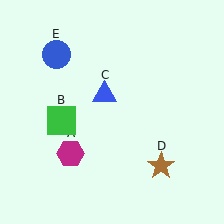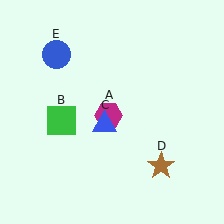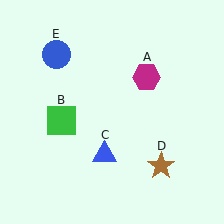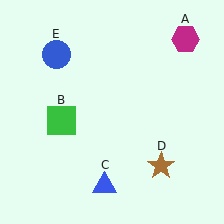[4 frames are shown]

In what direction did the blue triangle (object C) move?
The blue triangle (object C) moved down.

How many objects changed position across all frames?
2 objects changed position: magenta hexagon (object A), blue triangle (object C).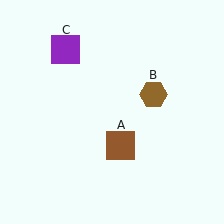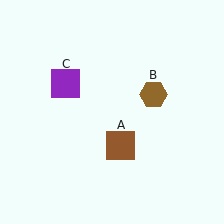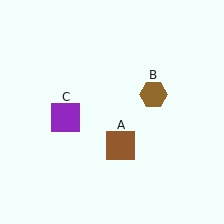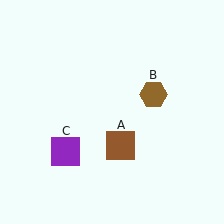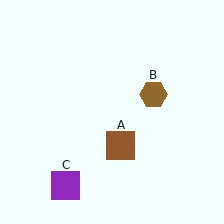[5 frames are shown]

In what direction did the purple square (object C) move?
The purple square (object C) moved down.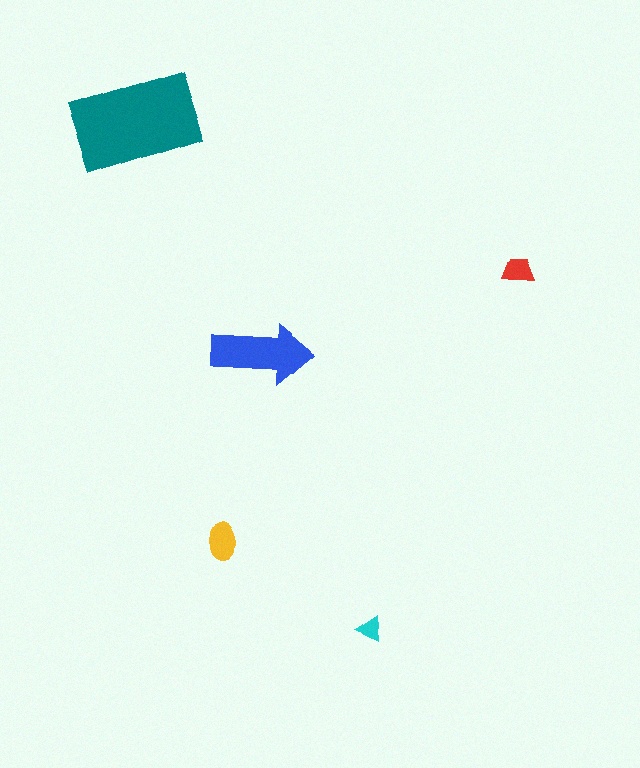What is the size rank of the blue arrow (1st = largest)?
2nd.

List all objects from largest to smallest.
The teal rectangle, the blue arrow, the yellow ellipse, the red trapezoid, the cyan triangle.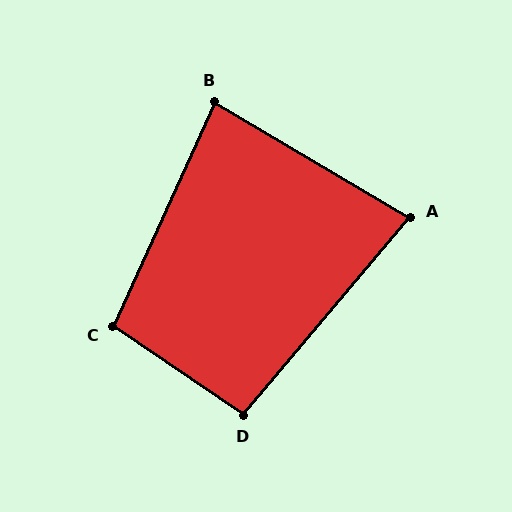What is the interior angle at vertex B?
Approximately 84 degrees (acute).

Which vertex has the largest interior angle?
C, at approximately 100 degrees.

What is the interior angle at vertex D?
Approximately 96 degrees (obtuse).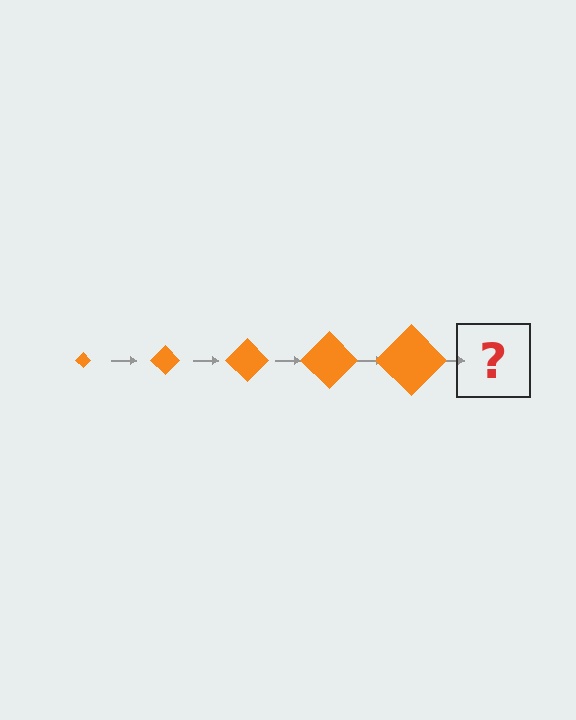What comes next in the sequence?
The next element should be an orange diamond, larger than the previous one.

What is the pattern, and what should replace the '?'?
The pattern is that the diamond gets progressively larger each step. The '?' should be an orange diamond, larger than the previous one.